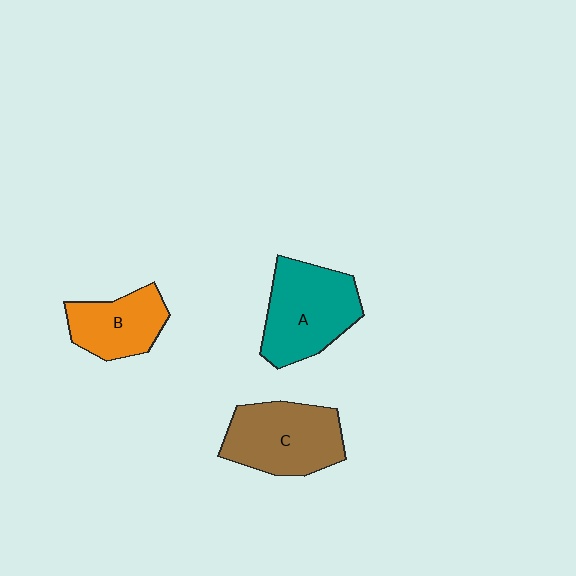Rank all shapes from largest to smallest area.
From largest to smallest: A (teal), C (brown), B (orange).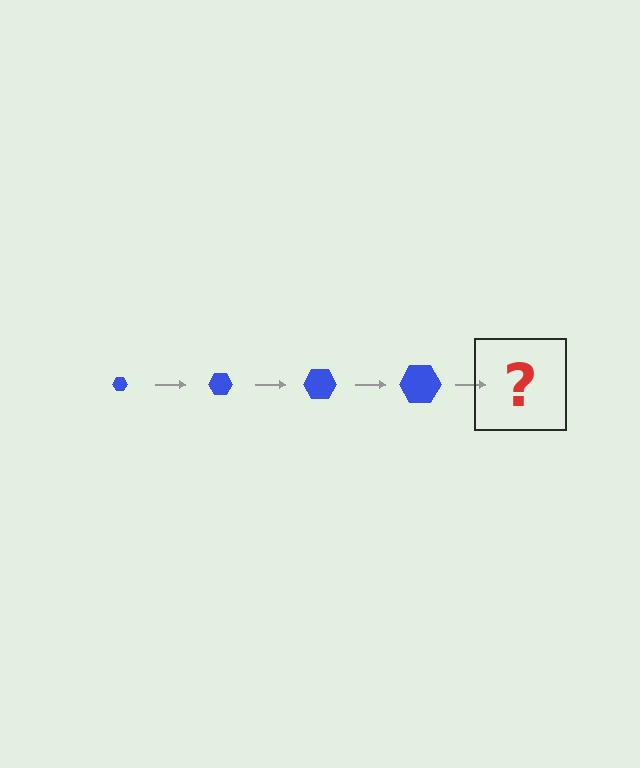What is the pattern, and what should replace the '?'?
The pattern is that the hexagon gets progressively larger each step. The '?' should be a blue hexagon, larger than the previous one.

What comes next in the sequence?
The next element should be a blue hexagon, larger than the previous one.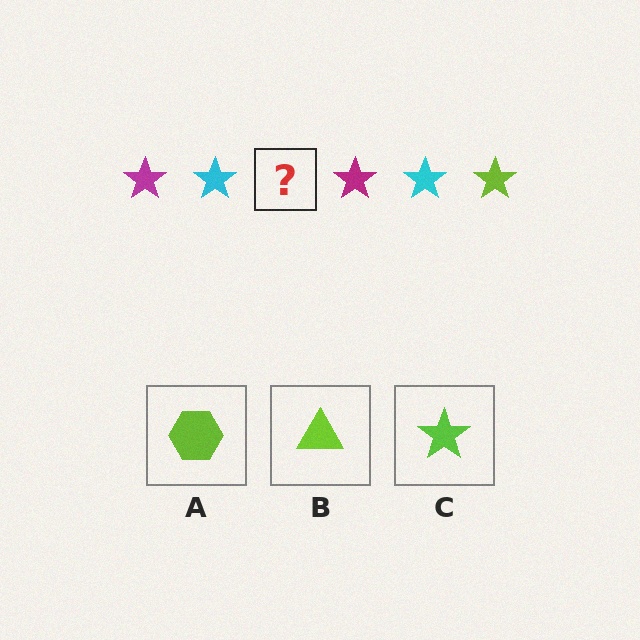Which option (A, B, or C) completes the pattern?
C.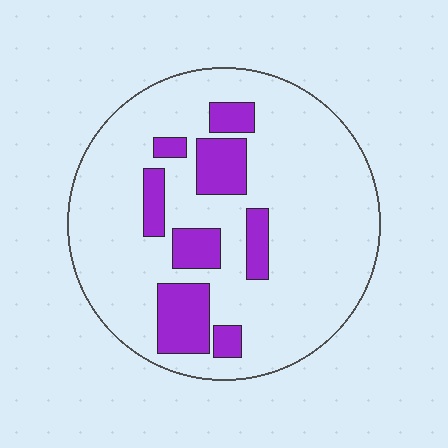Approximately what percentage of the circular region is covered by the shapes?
Approximately 20%.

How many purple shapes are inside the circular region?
8.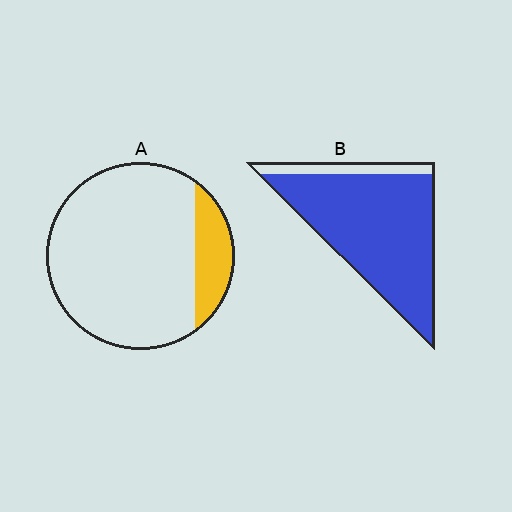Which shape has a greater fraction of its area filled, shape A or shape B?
Shape B.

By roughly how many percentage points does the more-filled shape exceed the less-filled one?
By roughly 70 percentage points (B over A).